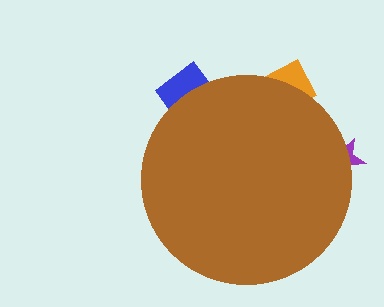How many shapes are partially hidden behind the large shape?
3 shapes are partially hidden.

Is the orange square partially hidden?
Yes, the orange square is partially hidden behind the brown circle.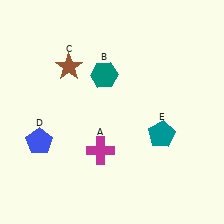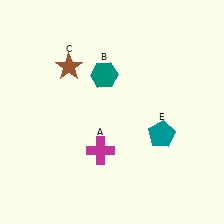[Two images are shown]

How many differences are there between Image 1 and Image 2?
There is 1 difference between the two images.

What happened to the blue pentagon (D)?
The blue pentagon (D) was removed in Image 2. It was in the bottom-left area of Image 1.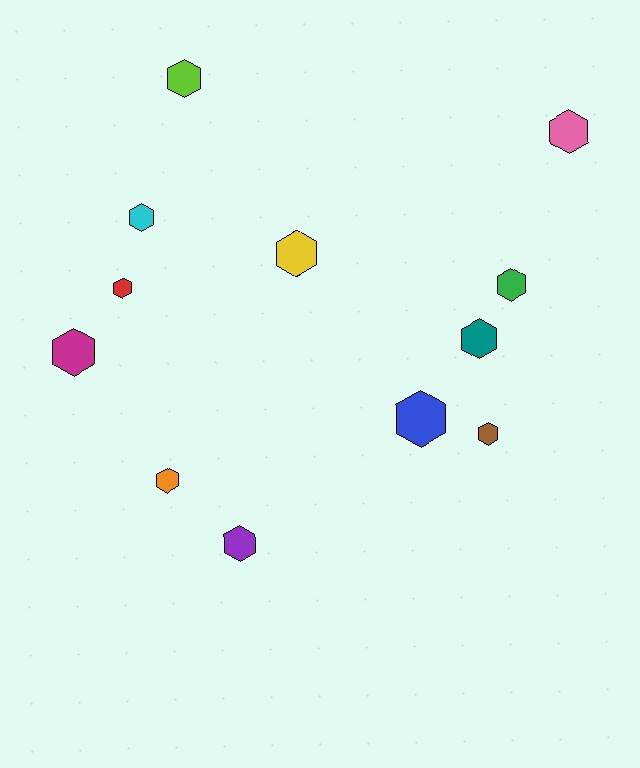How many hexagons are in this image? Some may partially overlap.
There are 12 hexagons.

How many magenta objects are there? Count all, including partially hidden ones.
There is 1 magenta object.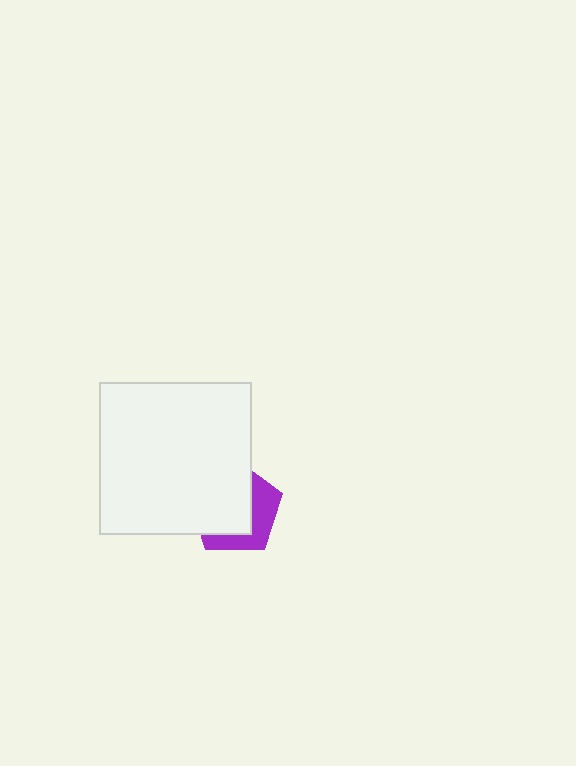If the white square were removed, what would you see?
You would see the complete purple pentagon.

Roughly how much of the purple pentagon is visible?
A small part of it is visible (roughly 38%).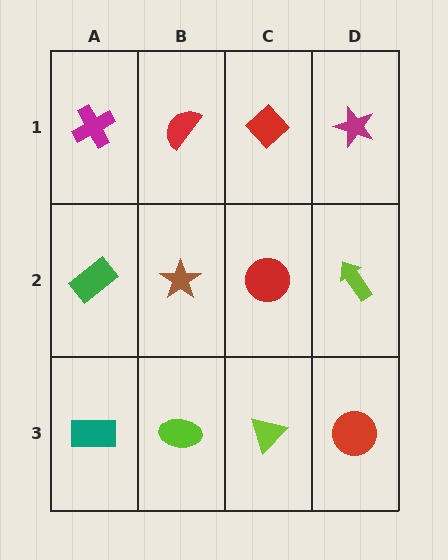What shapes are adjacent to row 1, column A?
A green rectangle (row 2, column A), a red semicircle (row 1, column B).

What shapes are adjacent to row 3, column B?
A brown star (row 2, column B), a teal rectangle (row 3, column A), a lime triangle (row 3, column C).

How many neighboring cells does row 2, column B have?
4.